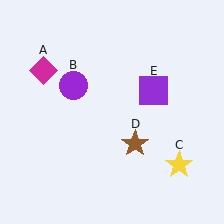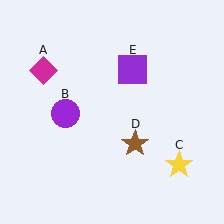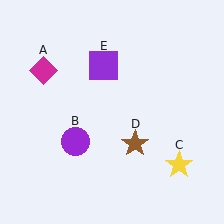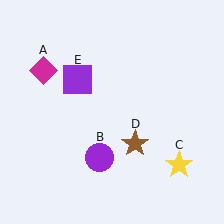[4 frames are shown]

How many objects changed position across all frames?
2 objects changed position: purple circle (object B), purple square (object E).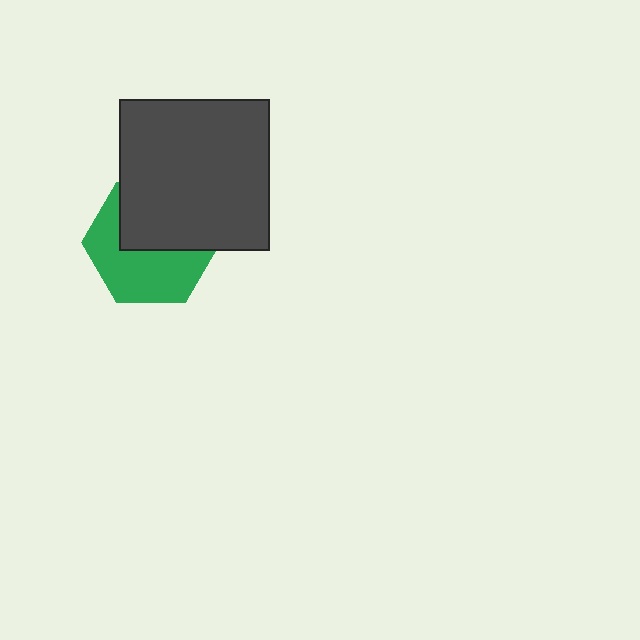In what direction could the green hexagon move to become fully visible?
The green hexagon could move down. That would shift it out from behind the dark gray square entirely.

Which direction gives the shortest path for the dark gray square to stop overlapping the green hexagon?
Moving up gives the shortest separation.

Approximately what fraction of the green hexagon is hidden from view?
Roughly 47% of the green hexagon is hidden behind the dark gray square.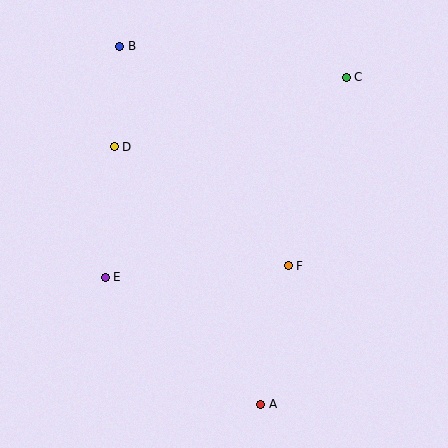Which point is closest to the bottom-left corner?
Point E is closest to the bottom-left corner.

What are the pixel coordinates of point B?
Point B is at (120, 46).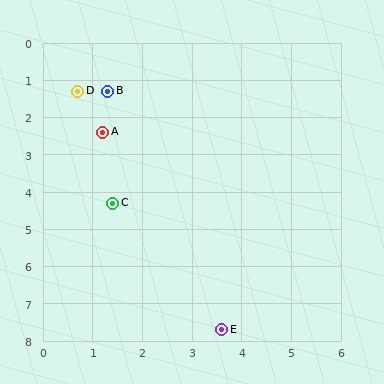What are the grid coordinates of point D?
Point D is at approximately (0.7, 1.3).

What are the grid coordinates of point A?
Point A is at approximately (1.2, 2.4).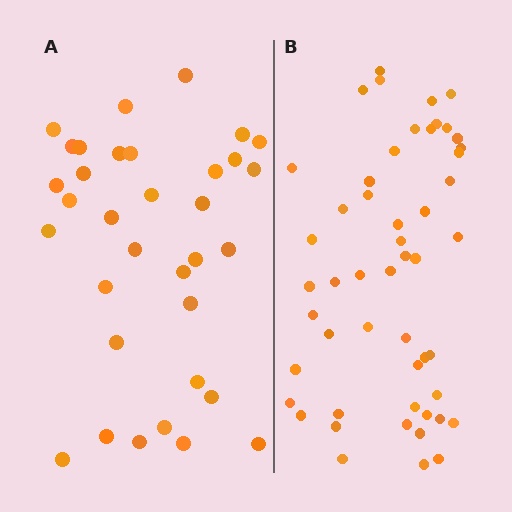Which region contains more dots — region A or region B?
Region B (the right region) has more dots.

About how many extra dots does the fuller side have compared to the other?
Region B has approximately 15 more dots than region A.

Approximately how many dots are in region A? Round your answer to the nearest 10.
About 30 dots. (The exact count is 34, which rounds to 30.)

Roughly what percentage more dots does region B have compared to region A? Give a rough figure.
About 50% more.